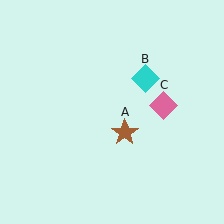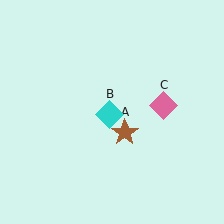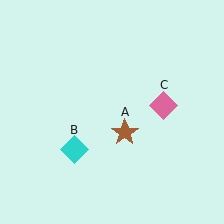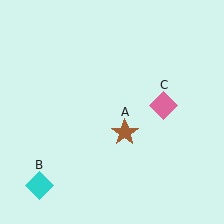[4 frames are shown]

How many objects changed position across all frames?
1 object changed position: cyan diamond (object B).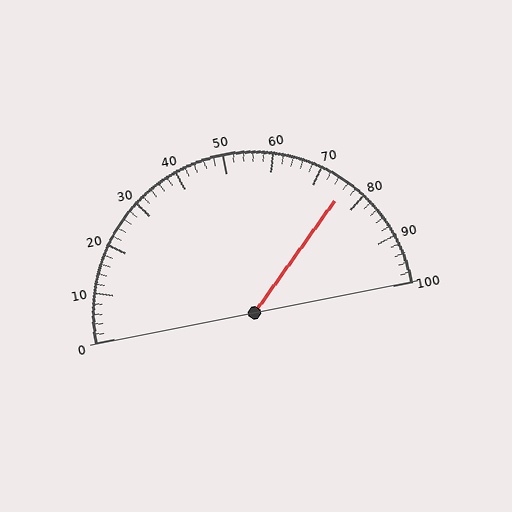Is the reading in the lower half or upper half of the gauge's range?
The reading is in the upper half of the range (0 to 100).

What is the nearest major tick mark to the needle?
The nearest major tick mark is 80.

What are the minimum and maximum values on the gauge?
The gauge ranges from 0 to 100.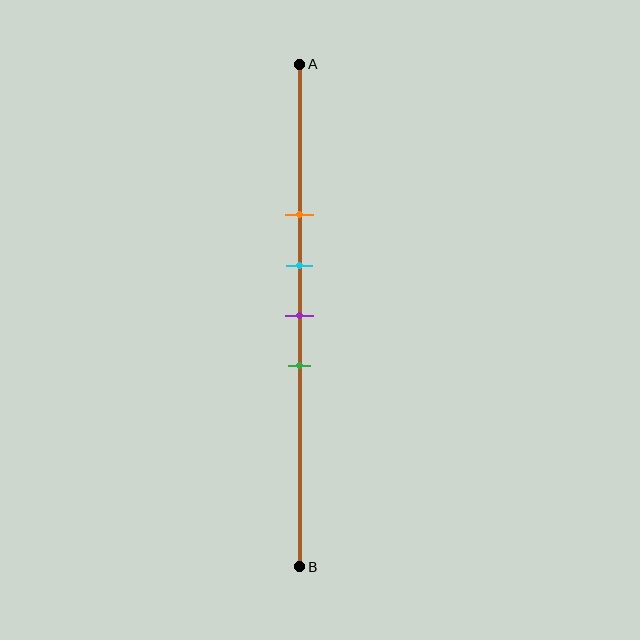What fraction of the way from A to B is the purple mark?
The purple mark is approximately 50% (0.5) of the way from A to B.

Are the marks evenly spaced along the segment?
Yes, the marks are approximately evenly spaced.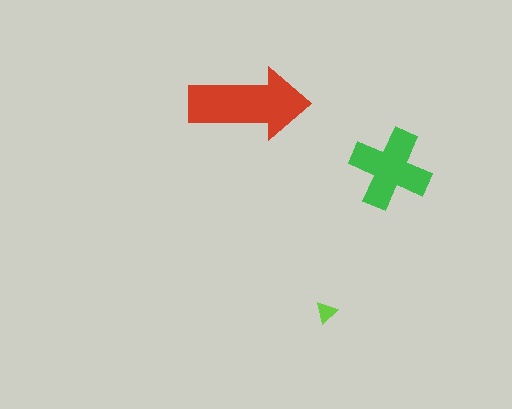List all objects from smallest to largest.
The lime triangle, the green cross, the red arrow.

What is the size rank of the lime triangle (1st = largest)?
3rd.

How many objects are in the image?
There are 3 objects in the image.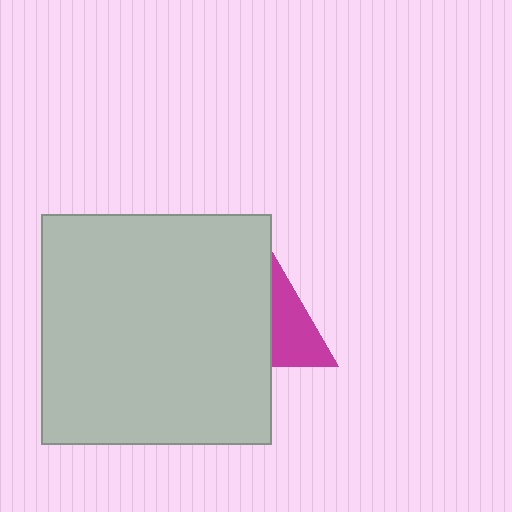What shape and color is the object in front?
The object in front is a light gray square.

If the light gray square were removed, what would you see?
You would see the complete magenta triangle.